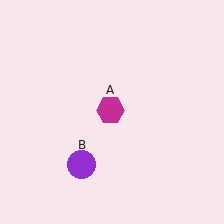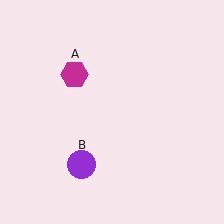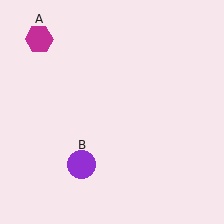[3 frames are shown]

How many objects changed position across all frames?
1 object changed position: magenta hexagon (object A).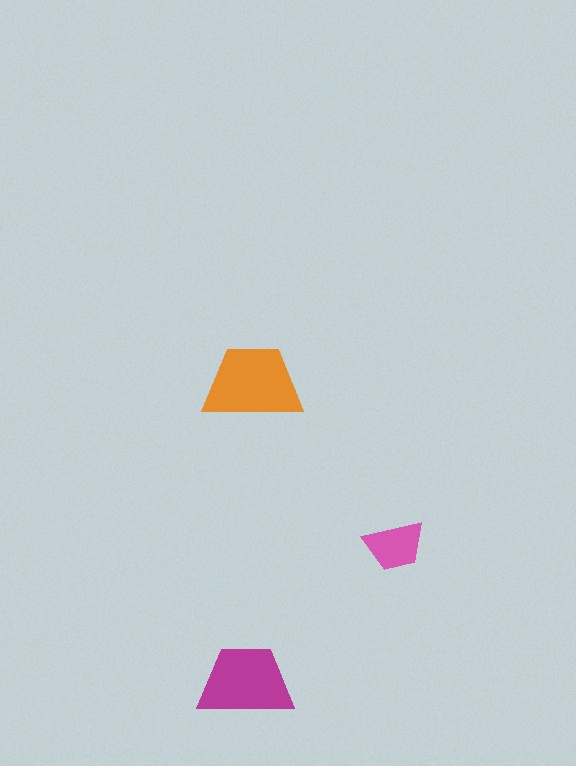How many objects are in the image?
There are 3 objects in the image.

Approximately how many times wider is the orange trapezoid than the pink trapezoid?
About 1.5 times wider.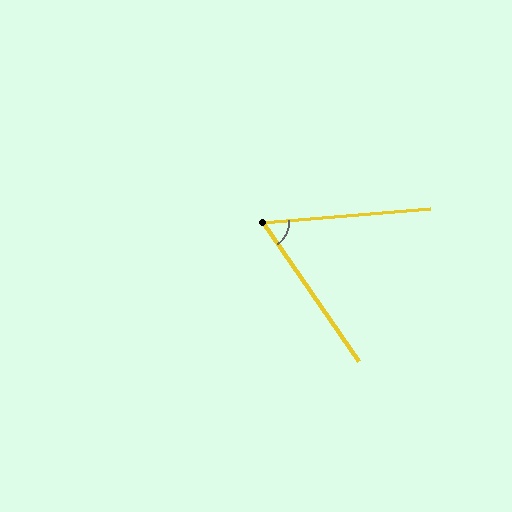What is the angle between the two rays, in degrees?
Approximately 60 degrees.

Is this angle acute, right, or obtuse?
It is acute.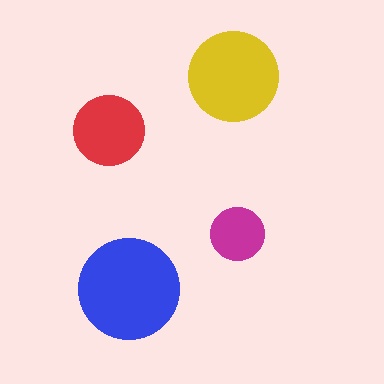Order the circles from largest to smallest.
the blue one, the yellow one, the red one, the magenta one.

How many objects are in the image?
There are 4 objects in the image.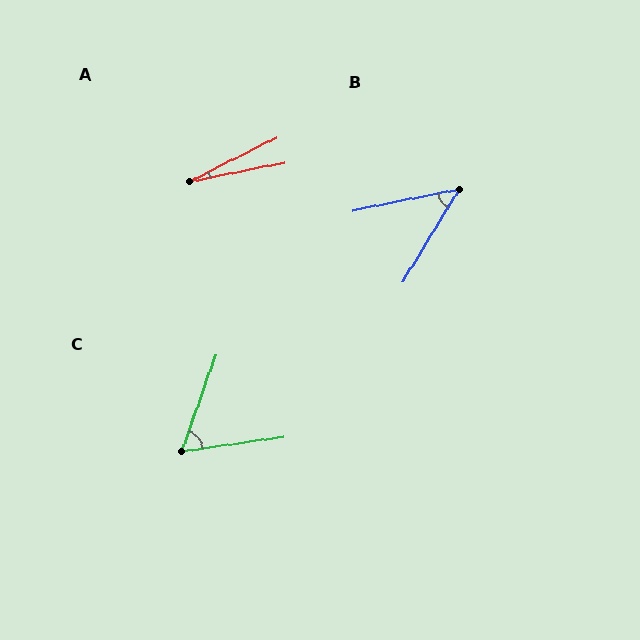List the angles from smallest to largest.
A (15°), B (48°), C (62°).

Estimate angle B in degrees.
Approximately 48 degrees.